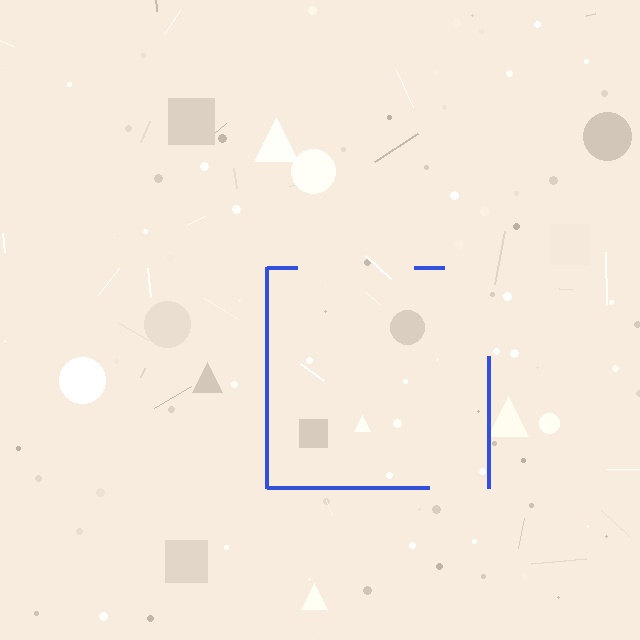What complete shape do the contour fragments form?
The contour fragments form a square.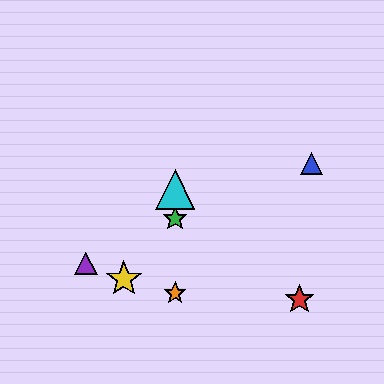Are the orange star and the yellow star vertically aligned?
No, the orange star is at x≈175 and the yellow star is at x≈124.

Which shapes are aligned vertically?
The green star, the orange star, the cyan triangle are aligned vertically.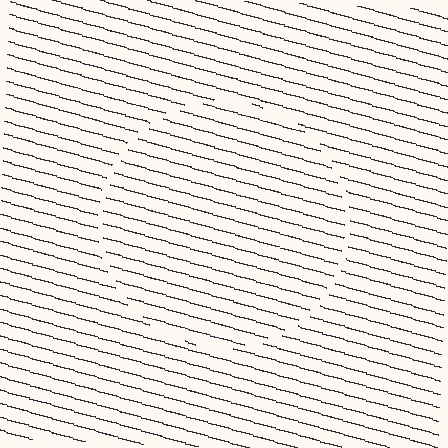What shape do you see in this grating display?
An illusory circle. The interior of the shape contains the same grating, shifted by half a period — the contour is defined by the phase discontinuity where line-ends from the inner and outer gratings abut.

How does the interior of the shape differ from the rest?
The interior of the shape contains the same grating, shifted by half a period — the contour is defined by the phase discontinuity where line-ends from the inner and outer gratings abut.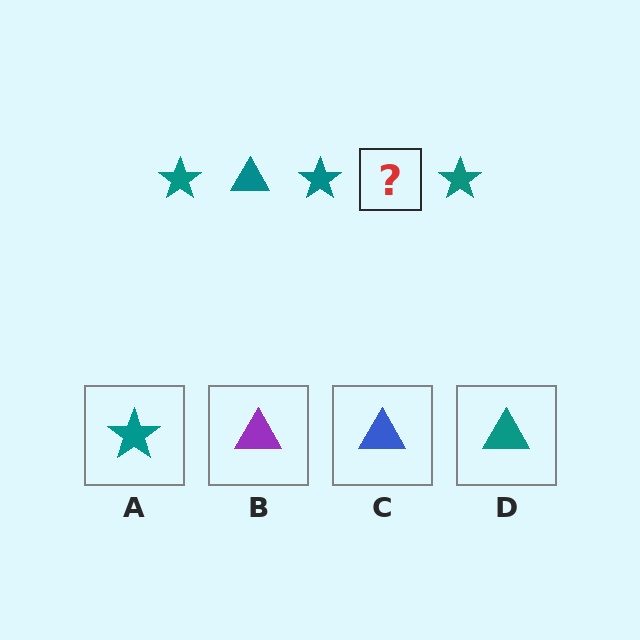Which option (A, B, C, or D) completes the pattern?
D.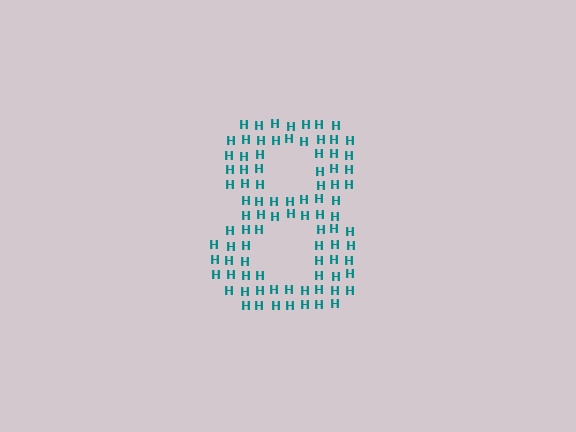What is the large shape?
The large shape is the digit 8.